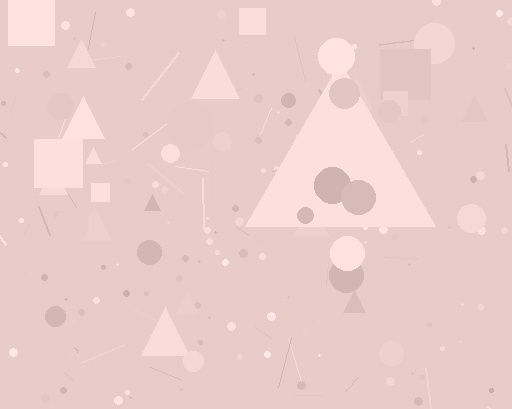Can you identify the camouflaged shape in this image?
The camouflaged shape is a triangle.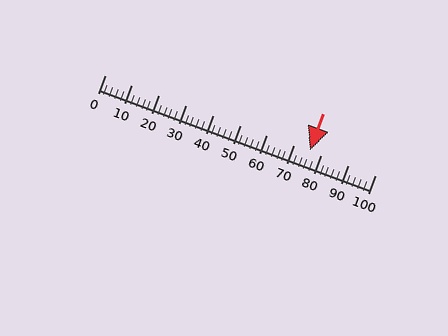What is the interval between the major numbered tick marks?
The major tick marks are spaced 10 units apart.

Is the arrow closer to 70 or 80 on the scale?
The arrow is closer to 80.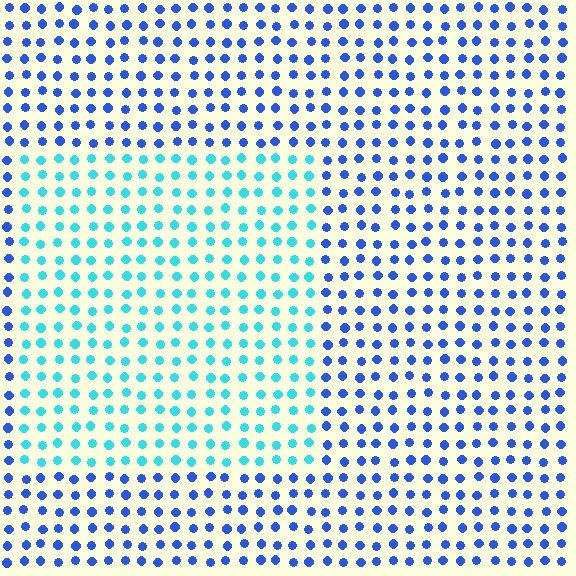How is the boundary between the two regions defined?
The boundary is defined purely by a slight shift in hue (about 44 degrees). Spacing, size, and orientation are identical on both sides.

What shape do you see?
I see a rectangle.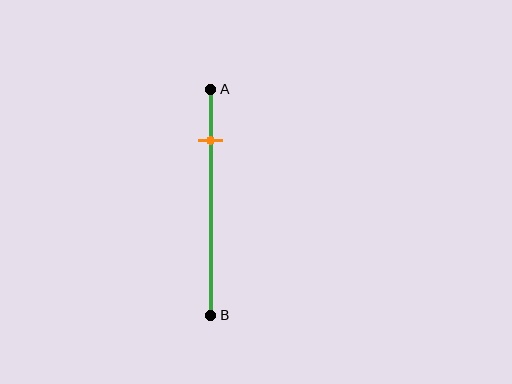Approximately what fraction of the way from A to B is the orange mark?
The orange mark is approximately 25% of the way from A to B.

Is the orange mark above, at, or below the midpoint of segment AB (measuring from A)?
The orange mark is above the midpoint of segment AB.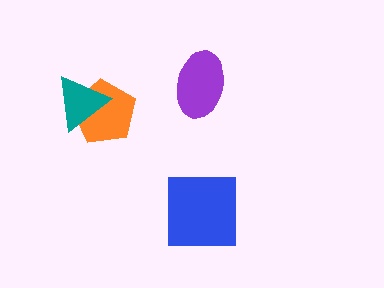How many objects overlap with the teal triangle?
1 object overlaps with the teal triangle.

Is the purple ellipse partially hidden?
No, no other shape covers it.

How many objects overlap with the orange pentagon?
1 object overlaps with the orange pentagon.